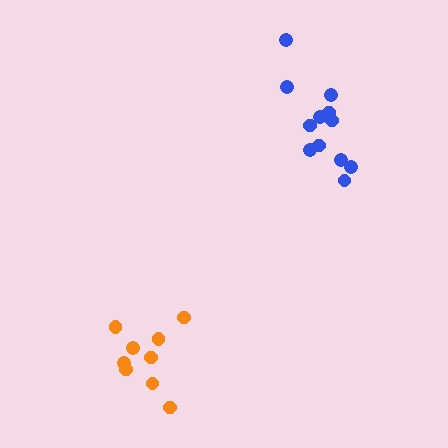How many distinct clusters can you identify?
There are 2 distinct clusters.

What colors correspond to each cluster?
The clusters are colored: blue, orange.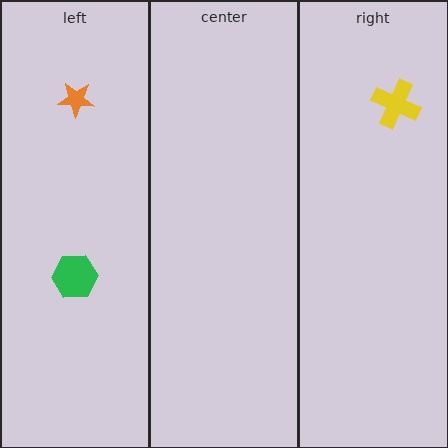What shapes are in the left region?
The green hexagon, the orange star.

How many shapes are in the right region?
1.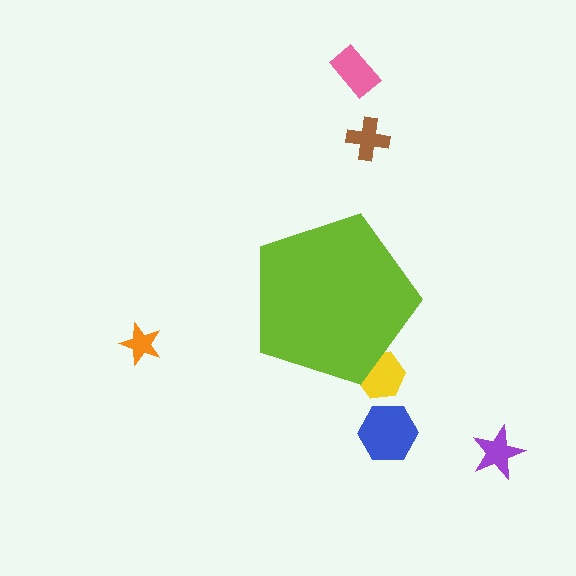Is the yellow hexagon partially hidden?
Yes, the yellow hexagon is partially hidden behind the lime pentagon.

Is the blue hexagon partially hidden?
No, the blue hexagon is fully visible.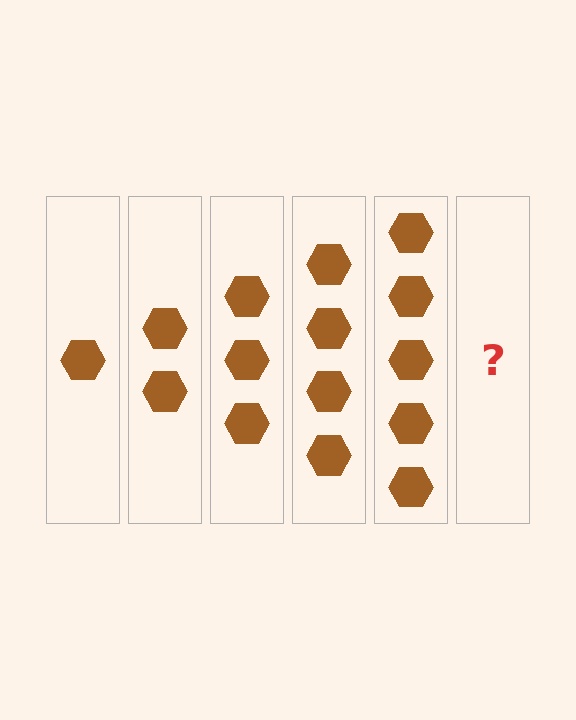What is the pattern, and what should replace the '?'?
The pattern is that each step adds one more hexagon. The '?' should be 6 hexagons.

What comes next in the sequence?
The next element should be 6 hexagons.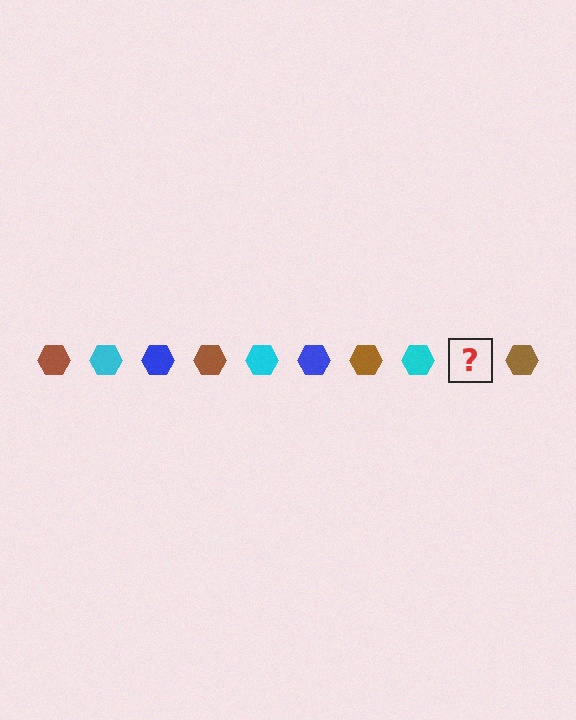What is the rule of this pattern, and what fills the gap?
The rule is that the pattern cycles through brown, cyan, blue hexagons. The gap should be filled with a blue hexagon.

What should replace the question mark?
The question mark should be replaced with a blue hexagon.